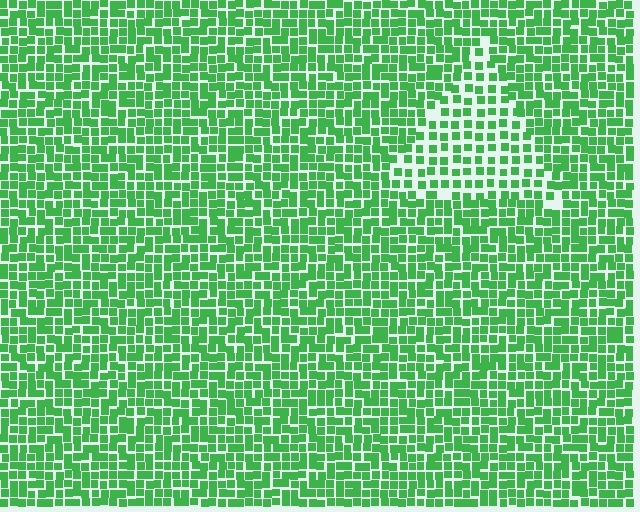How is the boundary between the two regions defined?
The boundary is defined by a change in element density (approximately 1.7x ratio). All elements are the same color, size, and shape.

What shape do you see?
I see a triangle.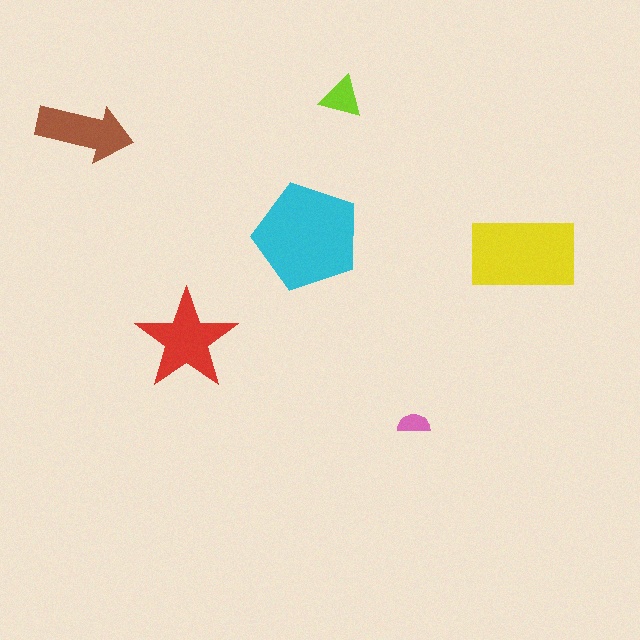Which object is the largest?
The cyan pentagon.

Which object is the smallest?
The pink semicircle.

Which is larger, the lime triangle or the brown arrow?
The brown arrow.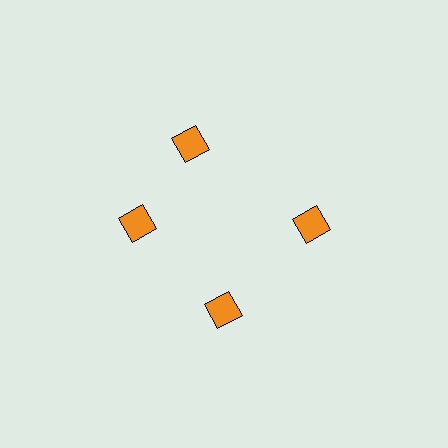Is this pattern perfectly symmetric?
No. The 4 orange squares are arranged in a ring, but one element near the 12 o'clock position is rotated out of alignment along the ring, breaking the 4-fold rotational symmetry.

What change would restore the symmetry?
The symmetry would be restored by rotating it back into even spacing with its neighbors so that all 4 squares sit at equal angles and equal distance from the center.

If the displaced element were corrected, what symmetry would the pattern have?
It would have 4-fold rotational symmetry — the pattern would map onto itself every 90 degrees.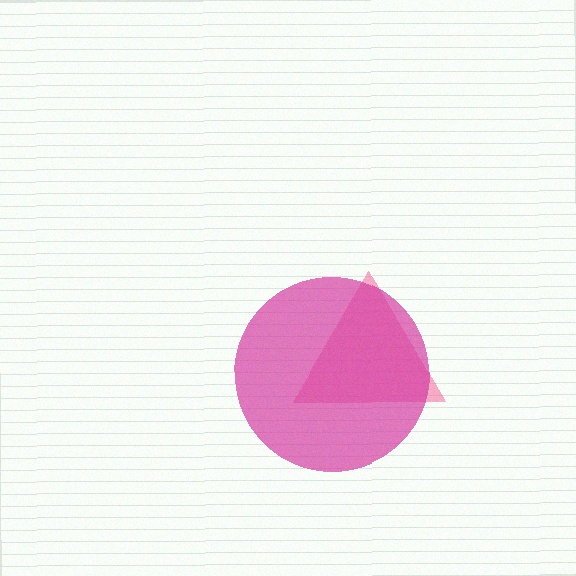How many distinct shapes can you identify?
There are 2 distinct shapes: a pink triangle, a magenta circle.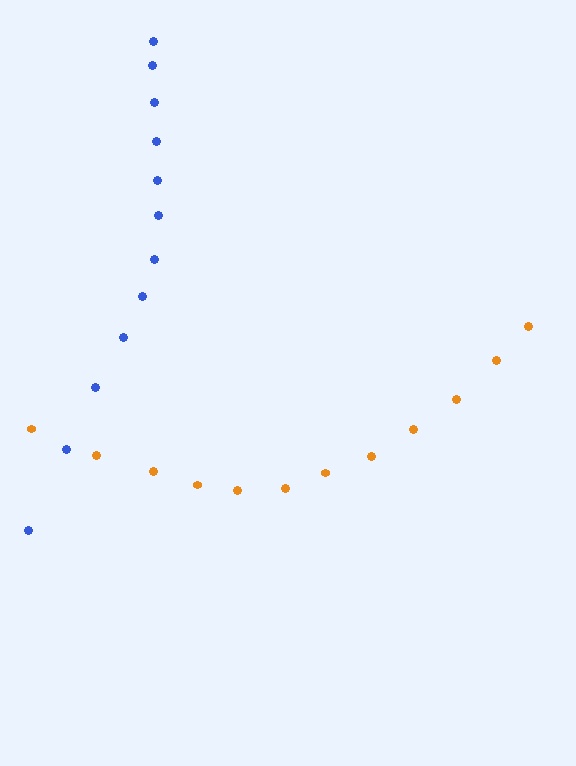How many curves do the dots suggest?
There are 2 distinct paths.